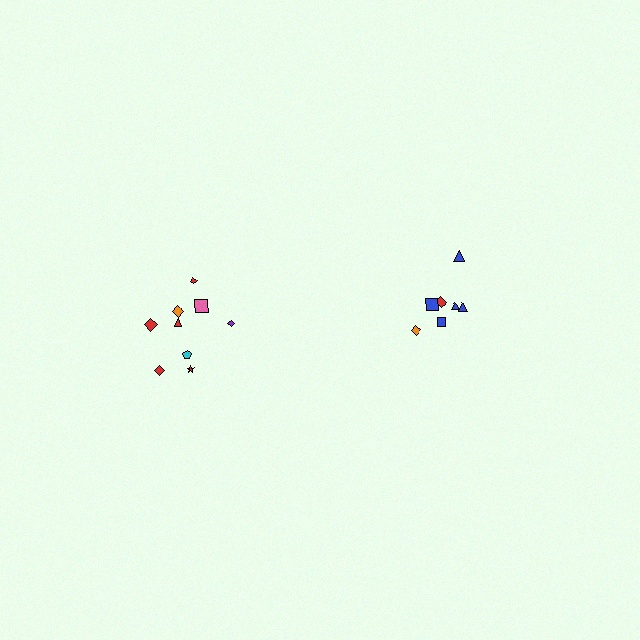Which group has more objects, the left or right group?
The left group.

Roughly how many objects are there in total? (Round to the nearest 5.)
Roughly 15 objects in total.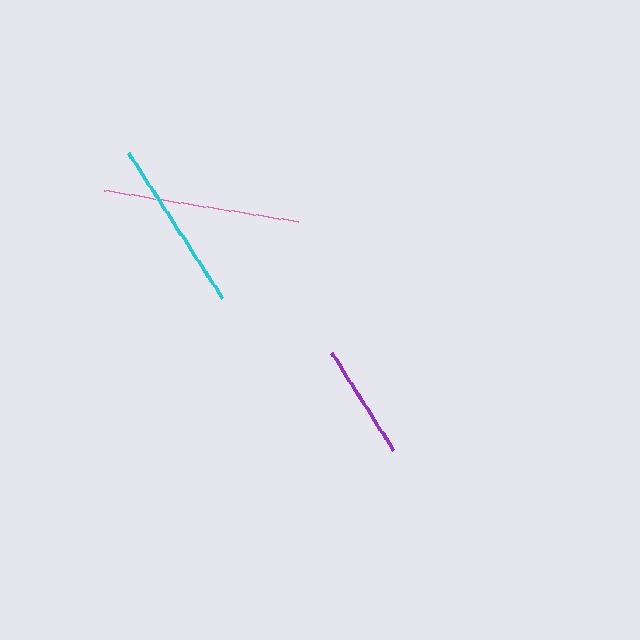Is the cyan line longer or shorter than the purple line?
The cyan line is longer than the purple line.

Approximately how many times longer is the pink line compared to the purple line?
The pink line is approximately 1.7 times the length of the purple line.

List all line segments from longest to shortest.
From longest to shortest: pink, cyan, purple.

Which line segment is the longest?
The pink line is the longest at approximately 197 pixels.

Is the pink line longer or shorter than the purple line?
The pink line is longer than the purple line.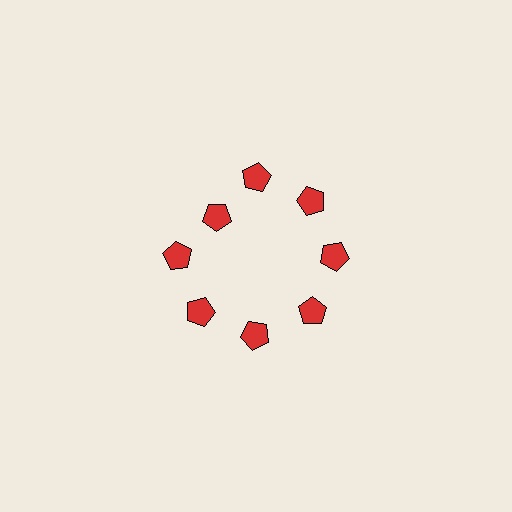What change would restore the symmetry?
The symmetry would be restored by moving it outward, back onto the ring so that all 8 pentagons sit at equal angles and equal distance from the center.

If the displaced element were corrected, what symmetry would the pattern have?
It would have 8-fold rotational symmetry — the pattern would map onto itself every 45 degrees.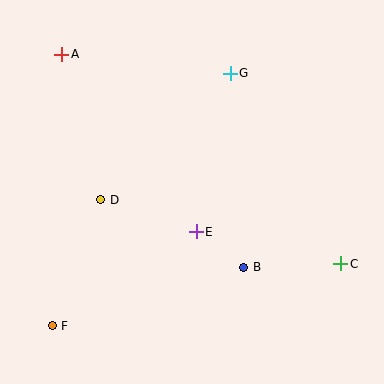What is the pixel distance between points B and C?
The distance between B and C is 97 pixels.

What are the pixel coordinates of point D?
Point D is at (101, 199).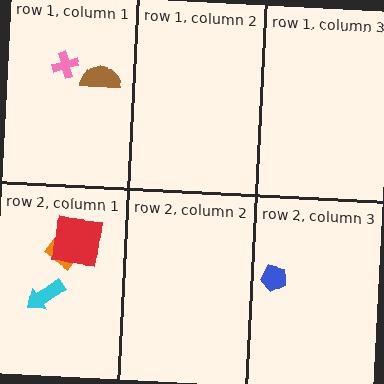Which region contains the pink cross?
The row 1, column 1 region.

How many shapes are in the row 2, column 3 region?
1.